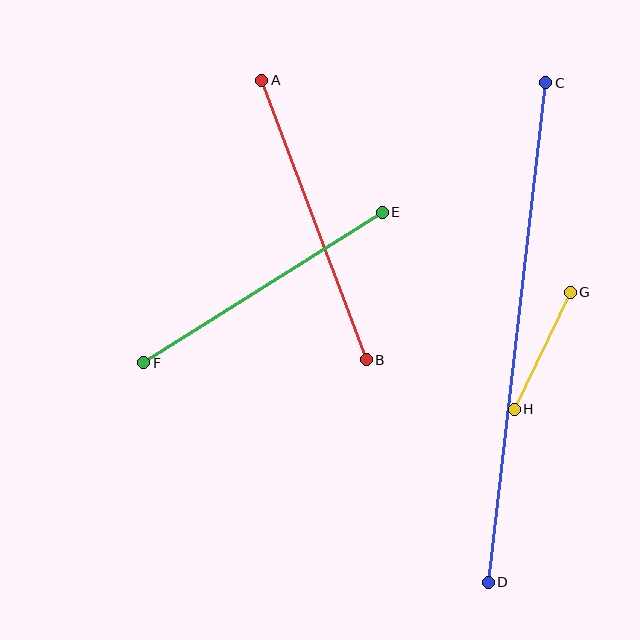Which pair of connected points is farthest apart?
Points C and D are farthest apart.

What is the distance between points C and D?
The distance is approximately 503 pixels.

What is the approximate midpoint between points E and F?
The midpoint is at approximately (263, 288) pixels.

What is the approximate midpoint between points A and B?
The midpoint is at approximately (314, 220) pixels.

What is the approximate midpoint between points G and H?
The midpoint is at approximately (542, 351) pixels.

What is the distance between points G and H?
The distance is approximately 130 pixels.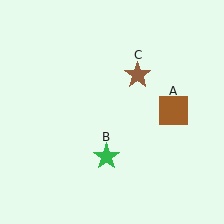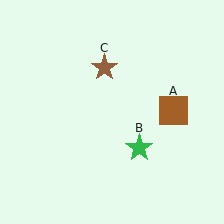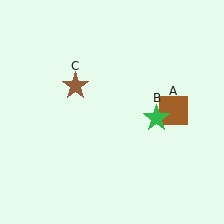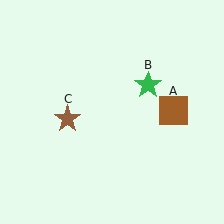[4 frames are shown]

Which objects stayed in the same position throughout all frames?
Brown square (object A) remained stationary.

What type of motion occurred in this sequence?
The green star (object B), brown star (object C) rotated counterclockwise around the center of the scene.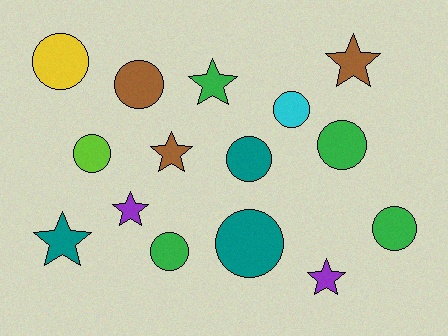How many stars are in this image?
There are 6 stars.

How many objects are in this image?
There are 15 objects.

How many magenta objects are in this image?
There are no magenta objects.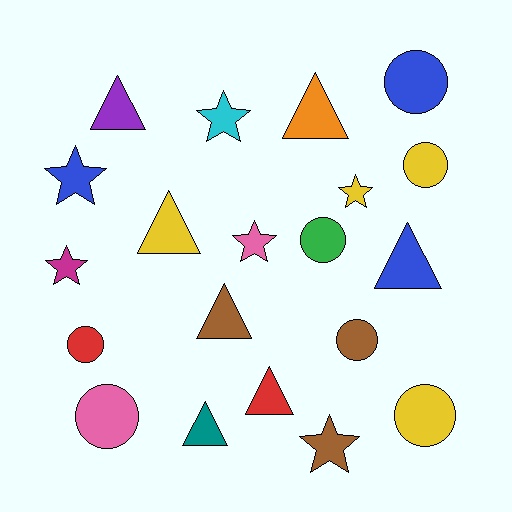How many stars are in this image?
There are 6 stars.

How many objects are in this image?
There are 20 objects.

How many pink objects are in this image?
There are 2 pink objects.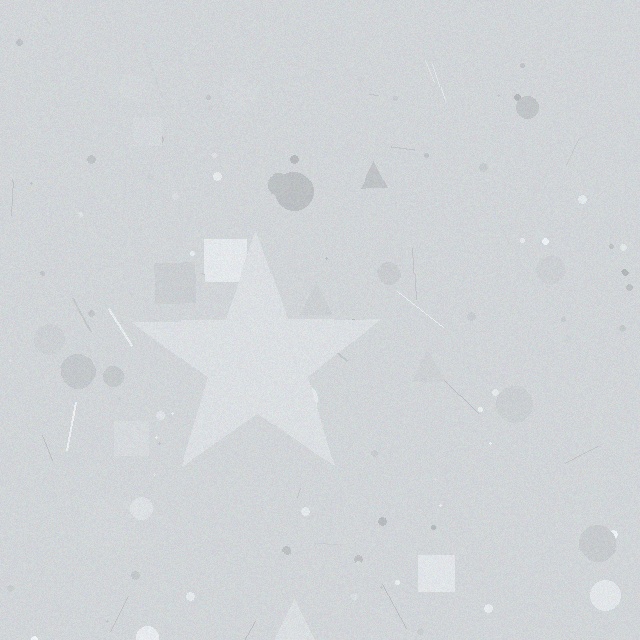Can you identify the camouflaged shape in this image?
The camouflaged shape is a star.